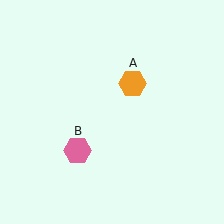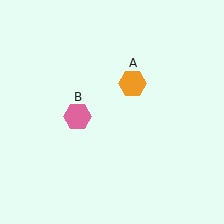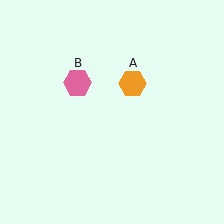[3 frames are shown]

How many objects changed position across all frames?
1 object changed position: pink hexagon (object B).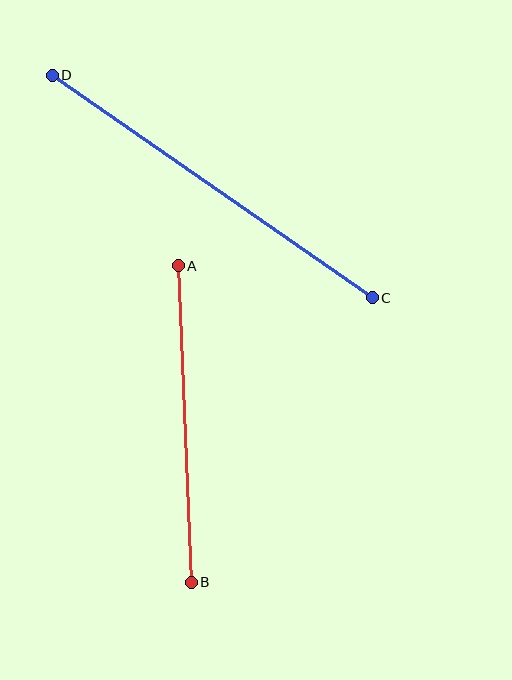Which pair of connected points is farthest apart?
Points C and D are farthest apart.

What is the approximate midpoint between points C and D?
The midpoint is at approximately (212, 186) pixels.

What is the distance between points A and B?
The distance is approximately 317 pixels.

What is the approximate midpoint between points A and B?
The midpoint is at approximately (185, 424) pixels.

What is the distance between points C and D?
The distance is approximately 390 pixels.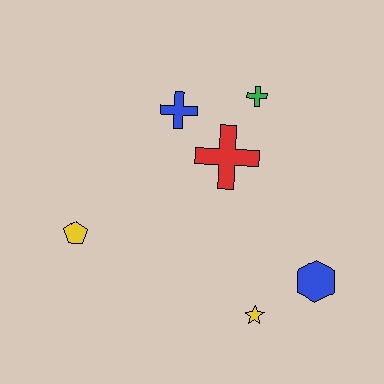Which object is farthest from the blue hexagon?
The yellow pentagon is farthest from the blue hexagon.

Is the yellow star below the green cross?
Yes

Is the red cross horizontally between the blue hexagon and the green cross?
No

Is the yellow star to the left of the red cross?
No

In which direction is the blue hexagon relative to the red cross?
The blue hexagon is below the red cross.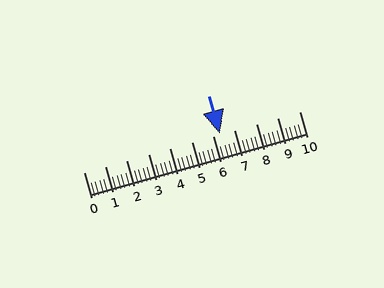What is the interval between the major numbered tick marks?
The major tick marks are spaced 1 units apart.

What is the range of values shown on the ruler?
The ruler shows values from 0 to 10.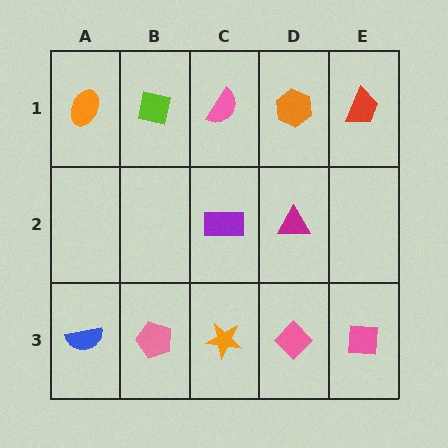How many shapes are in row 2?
2 shapes.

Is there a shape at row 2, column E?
No, that cell is empty.